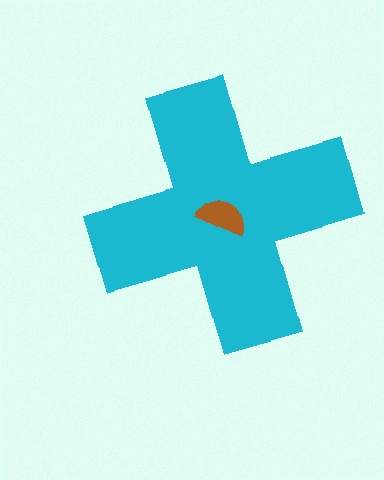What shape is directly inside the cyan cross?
The brown semicircle.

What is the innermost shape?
The brown semicircle.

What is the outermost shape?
The cyan cross.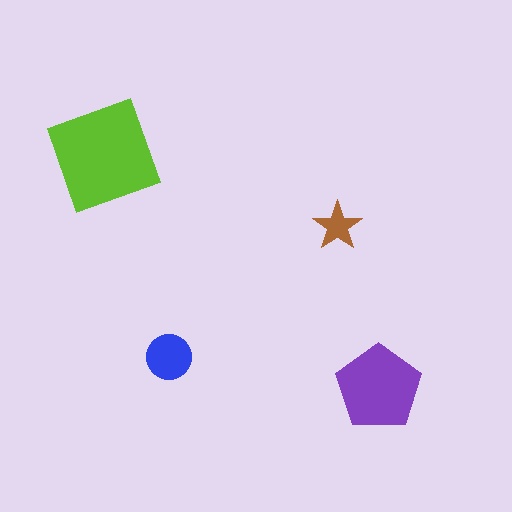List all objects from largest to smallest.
The lime square, the purple pentagon, the blue circle, the brown star.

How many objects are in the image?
There are 4 objects in the image.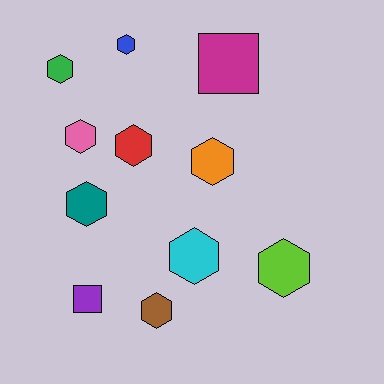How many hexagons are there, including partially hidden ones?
There are 9 hexagons.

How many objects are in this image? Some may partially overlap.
There are 11 objects.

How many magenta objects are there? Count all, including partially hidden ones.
There is 1 magenta object.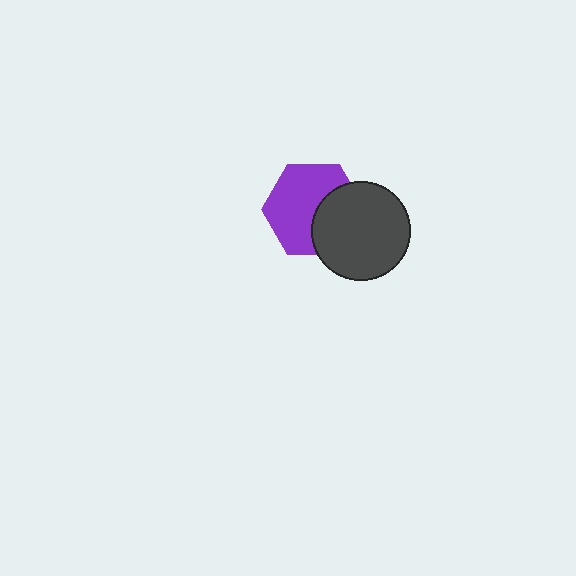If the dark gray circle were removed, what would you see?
You would see the complete purple hexagon.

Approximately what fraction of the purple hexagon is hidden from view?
Roughly 37% of the purple hexagon is hidden behind the dark gray circle.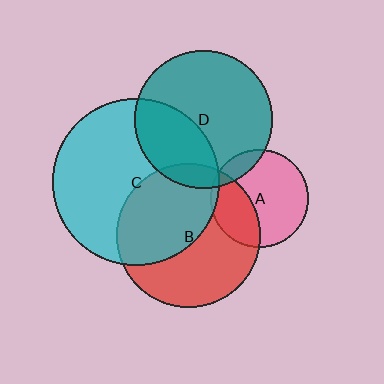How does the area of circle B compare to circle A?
Approximately 2.2 times.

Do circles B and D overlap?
Yes.